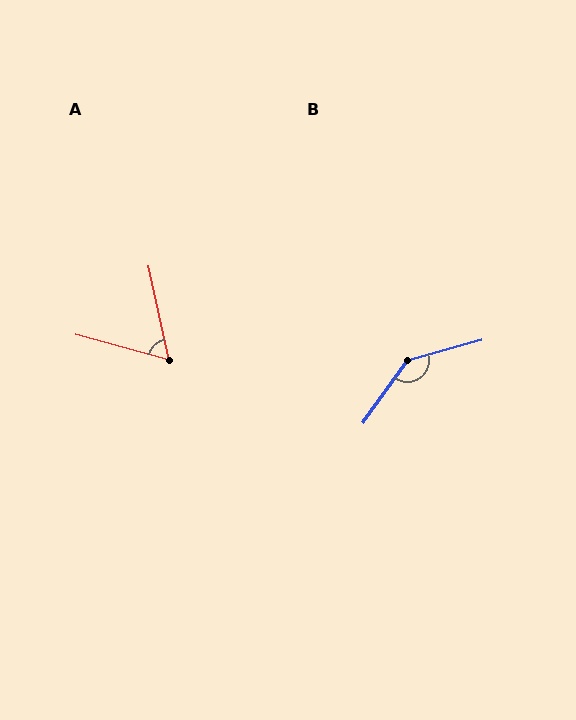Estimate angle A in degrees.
Approximately 62 degrees.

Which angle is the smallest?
A, at approximately 62 degrees.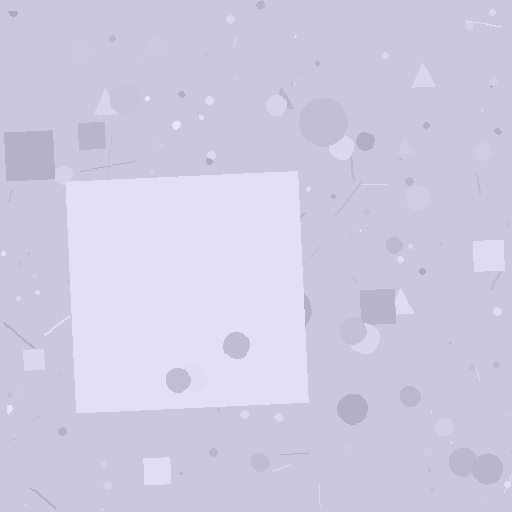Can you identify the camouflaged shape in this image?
The camouflaged shape is a square.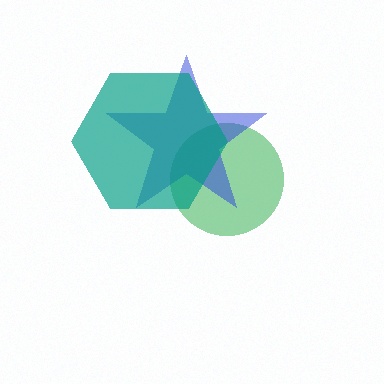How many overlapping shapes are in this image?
There are 3 overlapping shapes in the image.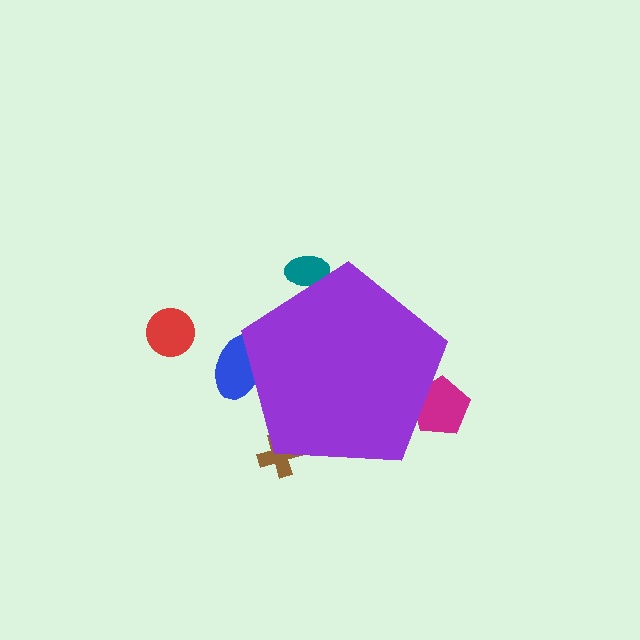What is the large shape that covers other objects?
A purple pentagon.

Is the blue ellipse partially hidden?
Yes, the blue ellipse is partially hidden behind the purple pentagon.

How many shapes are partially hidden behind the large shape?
4 shapes are partially hidden.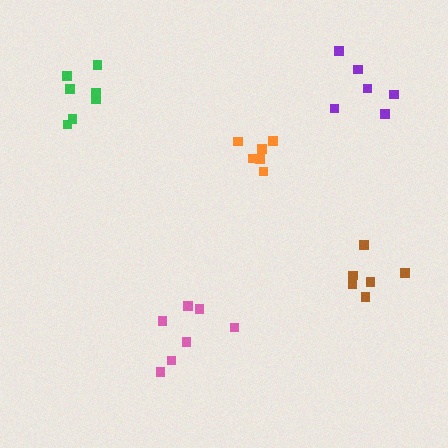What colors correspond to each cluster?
The clusters are colored: purple, pink, brown, orange, green.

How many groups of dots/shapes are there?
There are 5 groups.